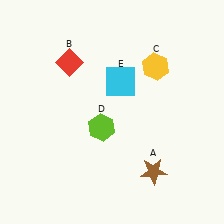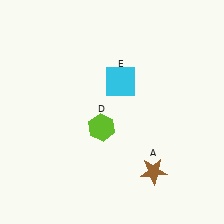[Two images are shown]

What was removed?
The red diamond (B), the yellow hexagon (C) were removed in Image 2.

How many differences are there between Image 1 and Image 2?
There are 2 differences between the two images.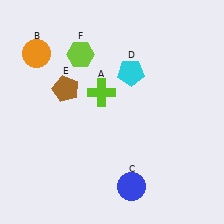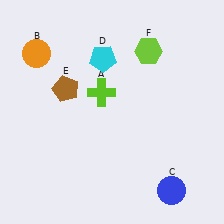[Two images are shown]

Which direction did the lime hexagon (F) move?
The lime hexagon (F) moved right.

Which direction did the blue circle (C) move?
The blue circle (C) moved right.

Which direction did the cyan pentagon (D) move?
The cyan pentagon (D) moved left.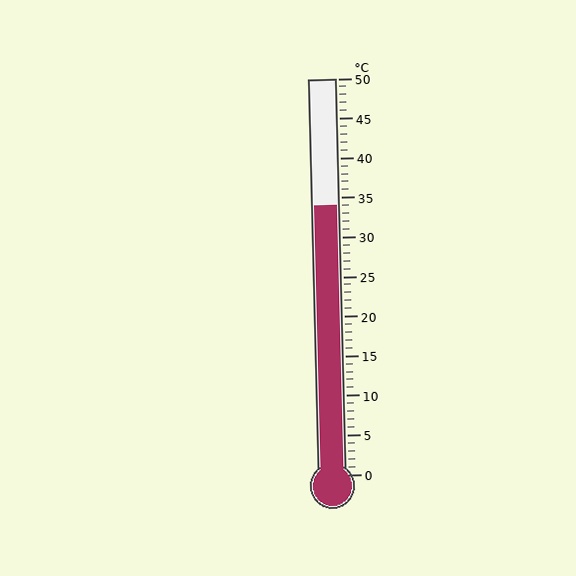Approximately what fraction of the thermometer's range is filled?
The thermometer is filled to approximately 70% of its range.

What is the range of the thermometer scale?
The thermometer scale ranges from 0°C to 50°C.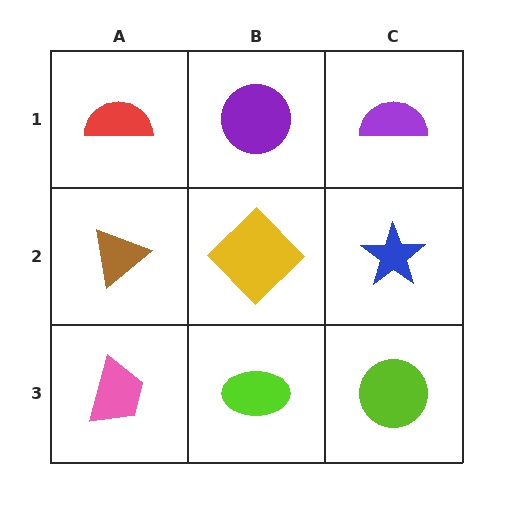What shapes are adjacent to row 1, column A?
A brown triangle (row 2, column A), a purple circle (row 1, column B).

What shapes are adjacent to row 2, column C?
A purple semicircle (row 1, column C), a lime circle (row 3, column C), a yellow diamond (row 2, column B).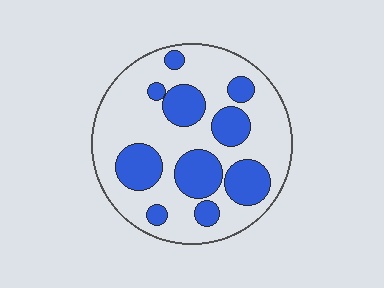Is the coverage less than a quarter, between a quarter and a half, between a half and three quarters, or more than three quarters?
Between a quarter and a half.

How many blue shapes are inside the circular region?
10.